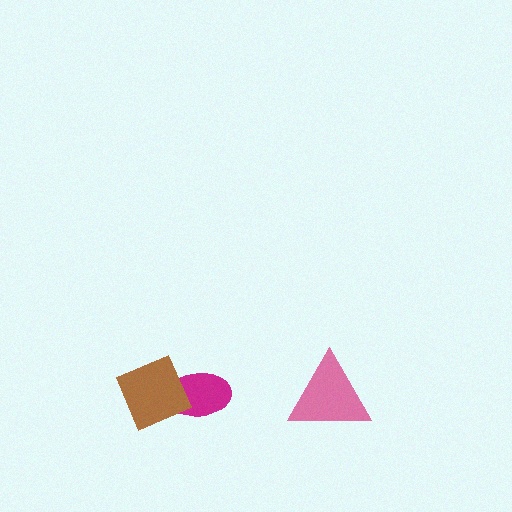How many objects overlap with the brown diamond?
1 object overlaps with the brown diamond.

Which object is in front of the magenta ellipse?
The brown diamond is in front of the magenta ellipse.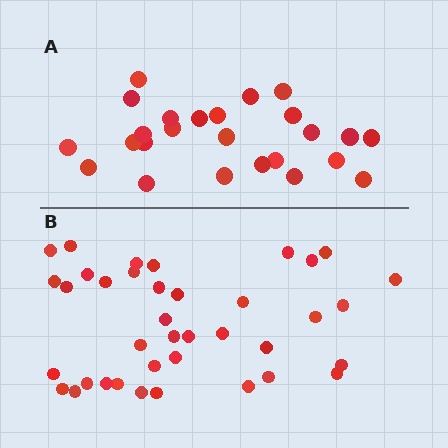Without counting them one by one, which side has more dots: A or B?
Region B (the bottom region) has more dots.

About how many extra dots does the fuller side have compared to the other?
Region B has approximately 15 more dots than region A.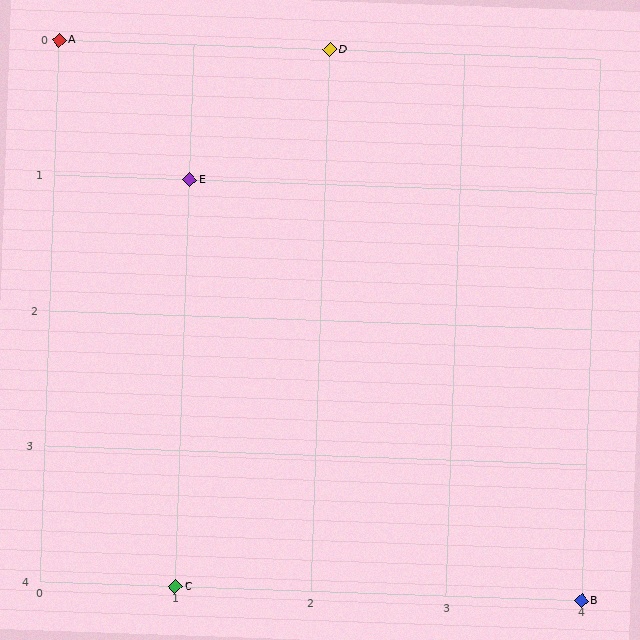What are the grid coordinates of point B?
Point B is at grid coordinates (4, 4).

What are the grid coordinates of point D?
Point D is at grid coordinates (2, 0).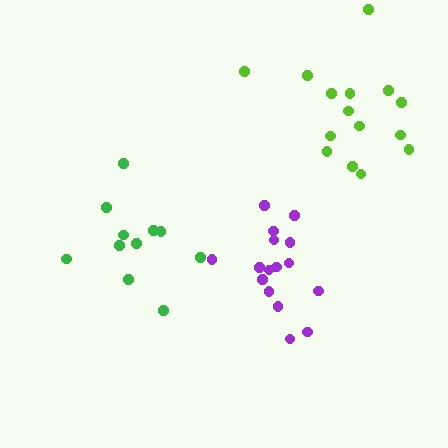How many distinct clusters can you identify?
There are 3 distinct clusters.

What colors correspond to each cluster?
The clusters are colored: purple, green, lime.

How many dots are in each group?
Group 1: 16 dots, Group 2: 11 dots, Group 3: 15 dots (42 total).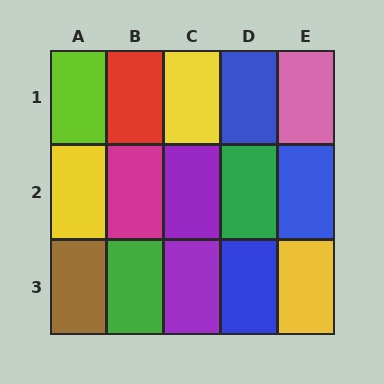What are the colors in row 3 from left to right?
Brown, green, purple, blue, yellow.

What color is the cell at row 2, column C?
Purple.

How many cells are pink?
1 cell is pink.